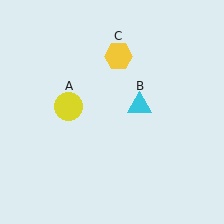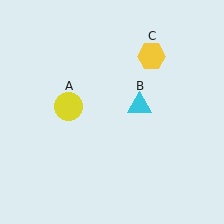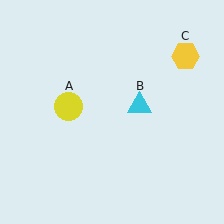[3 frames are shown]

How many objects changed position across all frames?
1 object changed position: yellow hexagon (object C).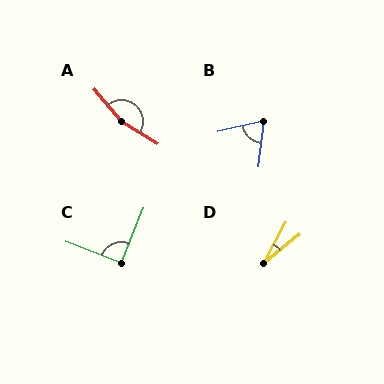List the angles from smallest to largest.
D (23°), B (70°), C (91°), A (161°).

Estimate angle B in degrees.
Approximately 70 degrees.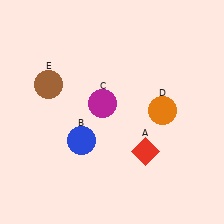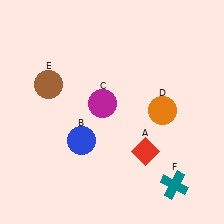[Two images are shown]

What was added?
A teal cross (F) was added in Image 2.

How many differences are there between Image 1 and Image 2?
There is 1 difference between the two images.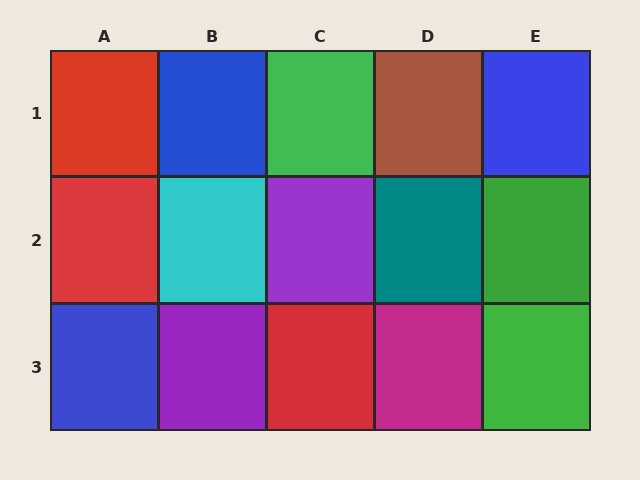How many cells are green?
3 cells are green.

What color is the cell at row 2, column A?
Red.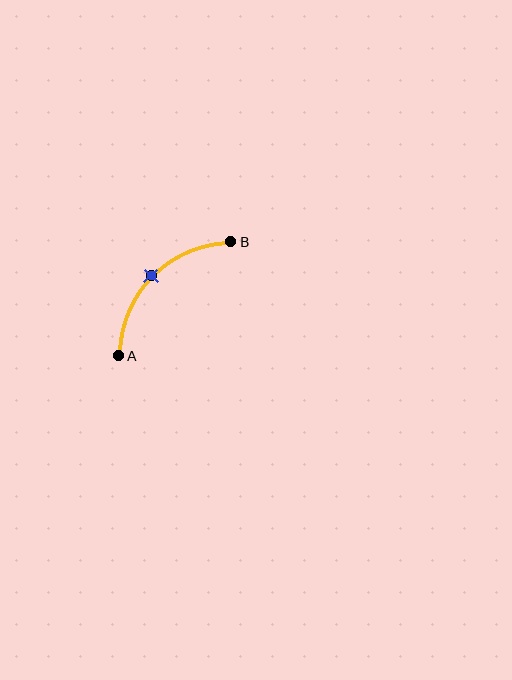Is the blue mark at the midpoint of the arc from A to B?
Yes. The blue mark lies on the arc at equal arc-length from both A and B — it is the arc midpoint.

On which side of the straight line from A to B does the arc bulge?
The arc bulges above and to the left of the straight line connecting A and B.